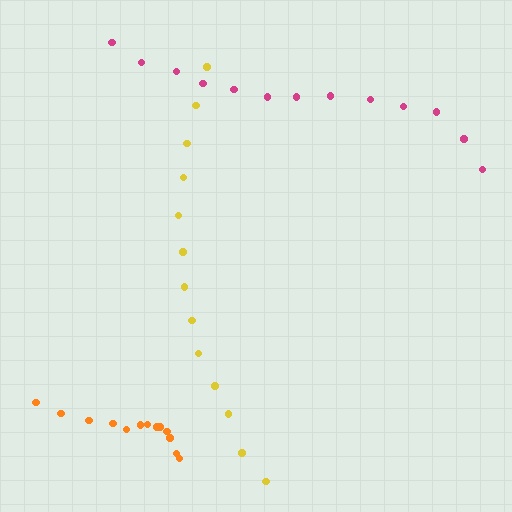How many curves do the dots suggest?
There are 3 distinct paths.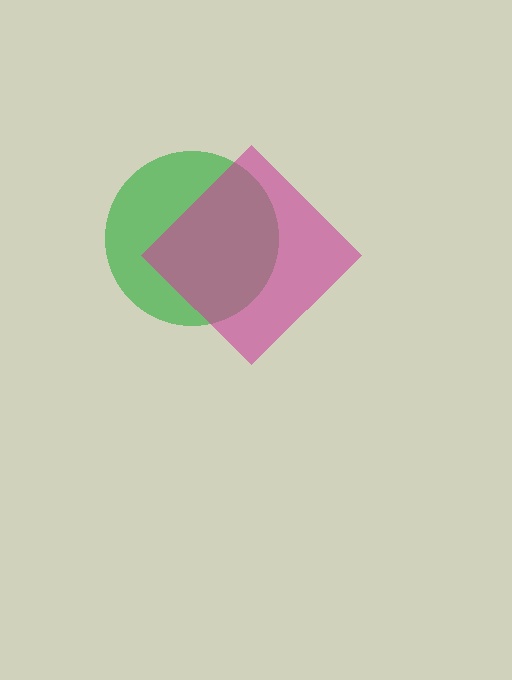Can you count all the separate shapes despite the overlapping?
Yes, there are 2 separate shapes.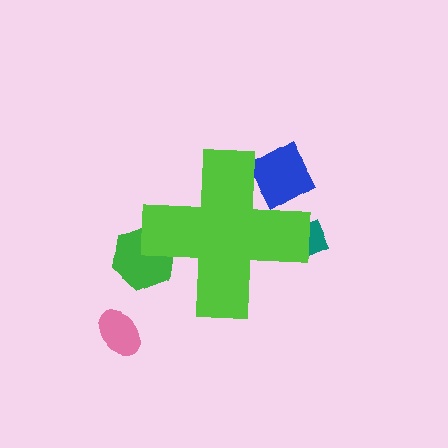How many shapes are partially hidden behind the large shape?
3 shapes are partially hidden.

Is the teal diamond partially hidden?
Yes, the teal diamond is partially hidden behind the lime cross.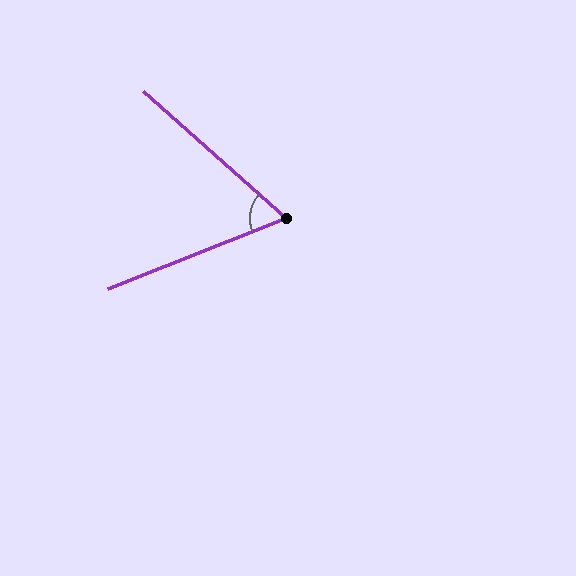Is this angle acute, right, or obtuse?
It is acute.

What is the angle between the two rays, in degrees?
Approximately 63 degrees.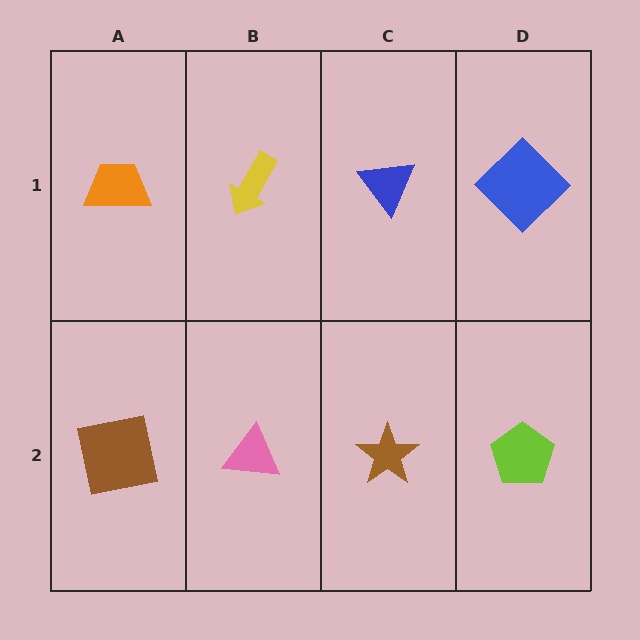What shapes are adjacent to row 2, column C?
A blue triangle (row 1, column C), a pink triangle (row 2, column B), a lime pentagon (row 2, column D).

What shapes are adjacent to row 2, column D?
A blue diamond (row 1, column D), a brown star (row 2, column C).